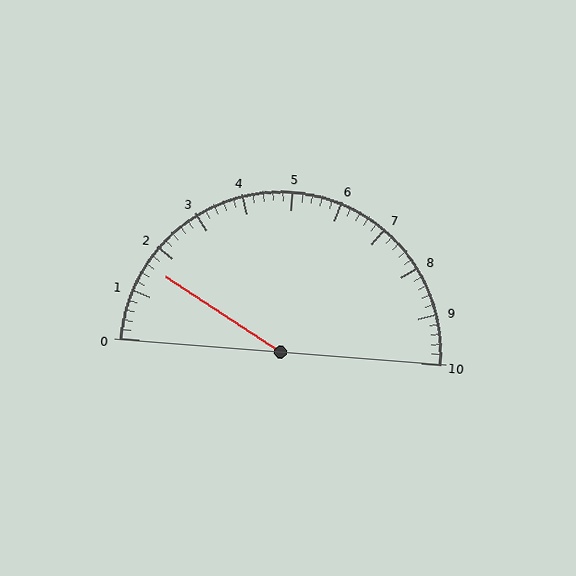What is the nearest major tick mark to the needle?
The nearest major tick mark is 2.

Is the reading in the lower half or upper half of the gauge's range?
The reading is in the lower half of the range (0 to 10).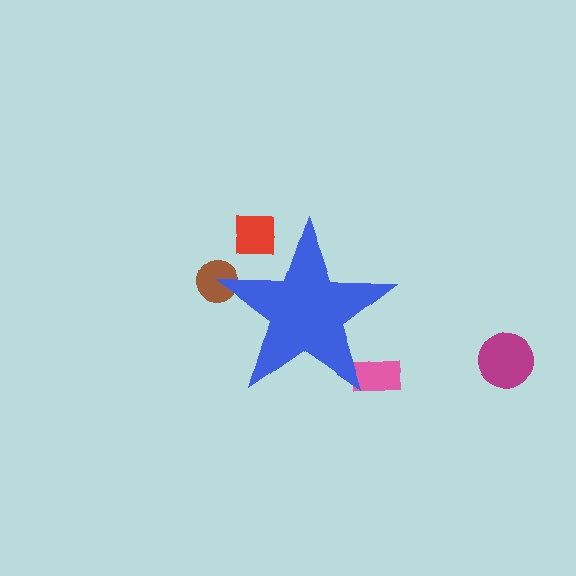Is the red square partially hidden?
Yes, the red square is partially hidden behind the blue star.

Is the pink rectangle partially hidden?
Yes, the pink rectangle is partially hidden behind the blue star.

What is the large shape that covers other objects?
A blue star.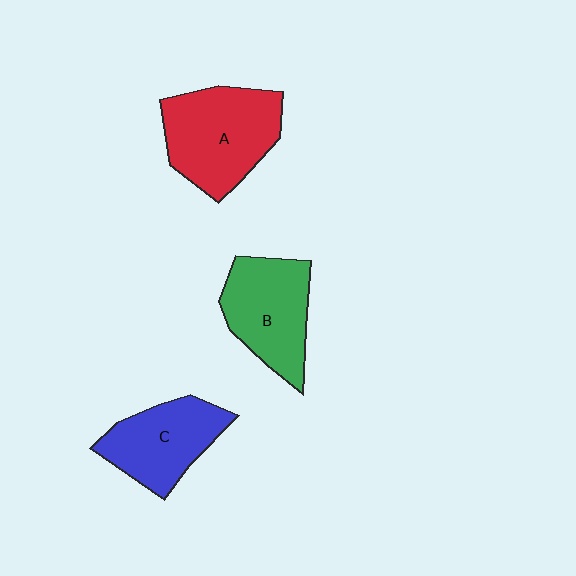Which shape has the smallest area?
Shape C (blue).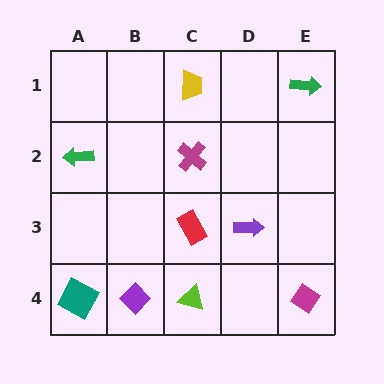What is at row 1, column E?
A green arrow.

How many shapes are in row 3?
2 shapes.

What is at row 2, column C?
A magenta cross.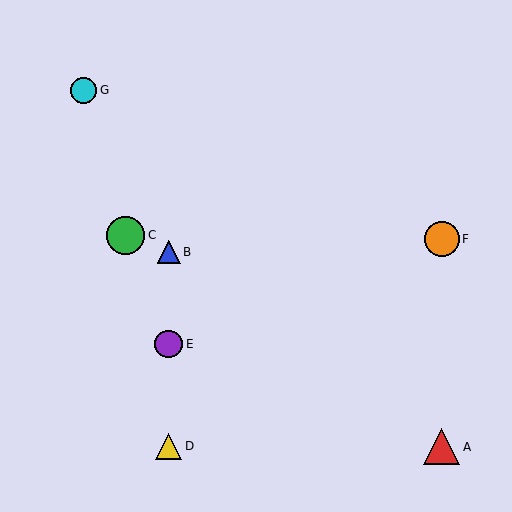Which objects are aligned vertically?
Objects B, D, E are aligned vertically.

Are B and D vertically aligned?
Yes, both are at x≈169.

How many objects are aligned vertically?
3 objects (B, D, E) are aligned vertically.